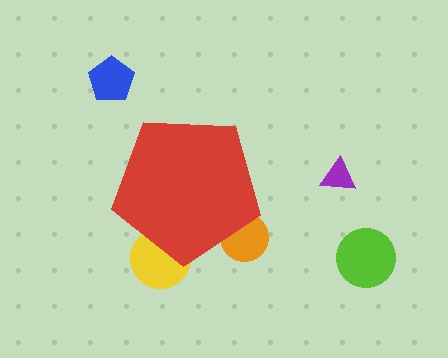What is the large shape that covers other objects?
A red pentagon.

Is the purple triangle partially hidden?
No, the purple triangle is fully visible.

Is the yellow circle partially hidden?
Yes, the yellow circle is partially hidden behind the red pentagon.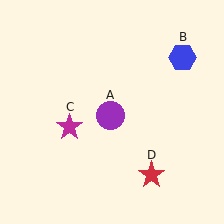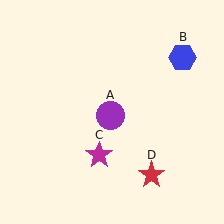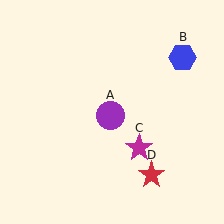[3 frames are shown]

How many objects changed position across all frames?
1 object changed position: magenta star (object C).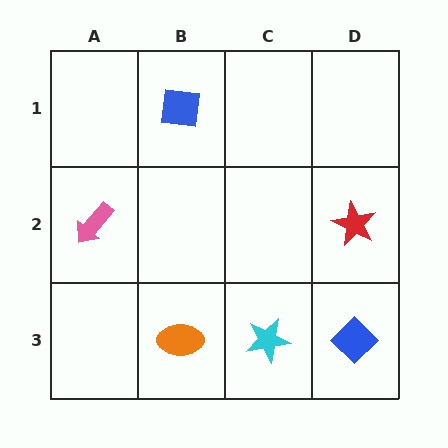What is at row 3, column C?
A cyan star.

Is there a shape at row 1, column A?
No, that cell is empty.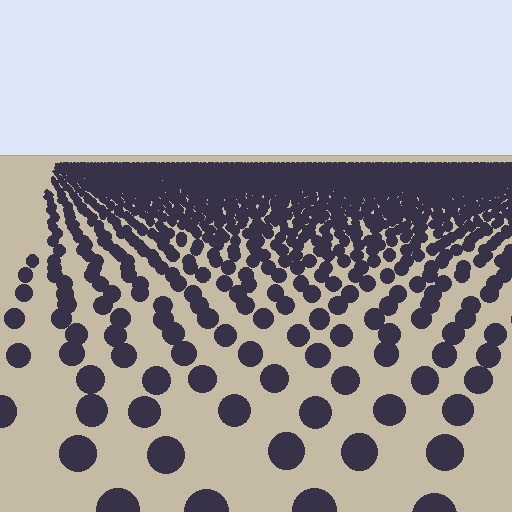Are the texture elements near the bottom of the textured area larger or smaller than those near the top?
Larger. Near the bottom, elements are closer to the viewer and appear at a bigger on-screen size.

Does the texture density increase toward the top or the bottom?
Density increases toward the top.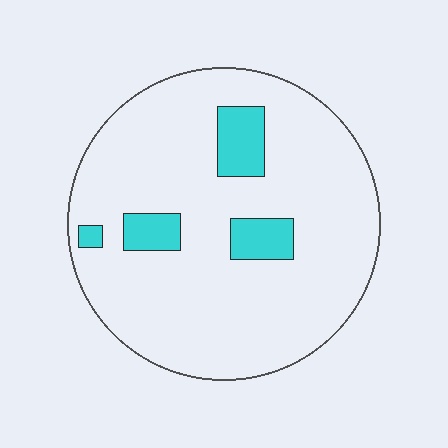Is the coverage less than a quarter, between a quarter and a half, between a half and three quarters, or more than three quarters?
Less than a quarter.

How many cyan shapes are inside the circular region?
4.